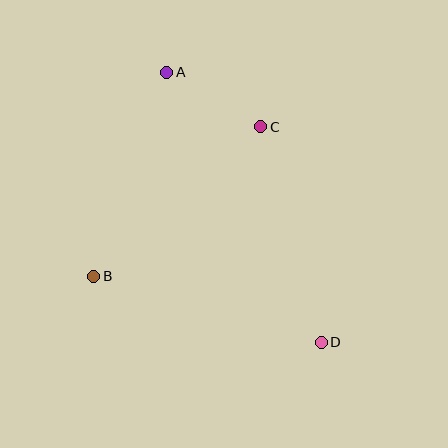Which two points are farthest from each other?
Points A and D are farthest from each other.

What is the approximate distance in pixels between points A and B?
The distance between A and B is approximately 217 pixels.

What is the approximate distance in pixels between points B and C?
The distance between B and C is approximately 224 pixels.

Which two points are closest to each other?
Points A and C are closest to each other.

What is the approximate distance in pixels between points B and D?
The distance between B and D is approximately 237 pixels.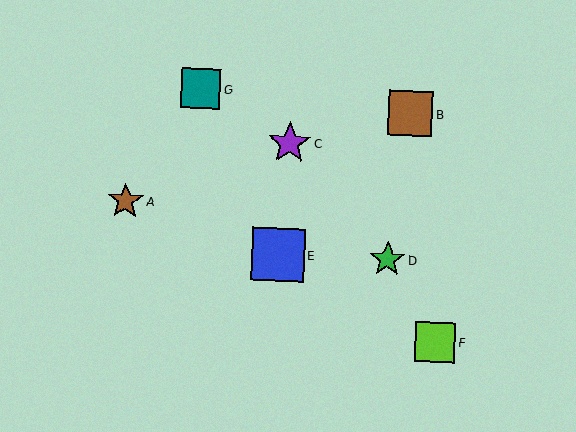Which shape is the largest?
The blue square (labeled E) is the largest.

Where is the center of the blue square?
The center of the blue square is at (278, 255).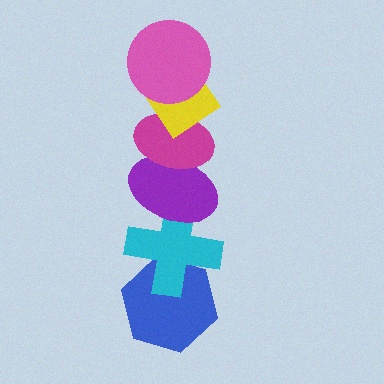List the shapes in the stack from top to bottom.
From top to bottom: the pink circle, the yellow diamond, the magenta ellipse, the purple ellipse, the cyan cross, the blue hexagon.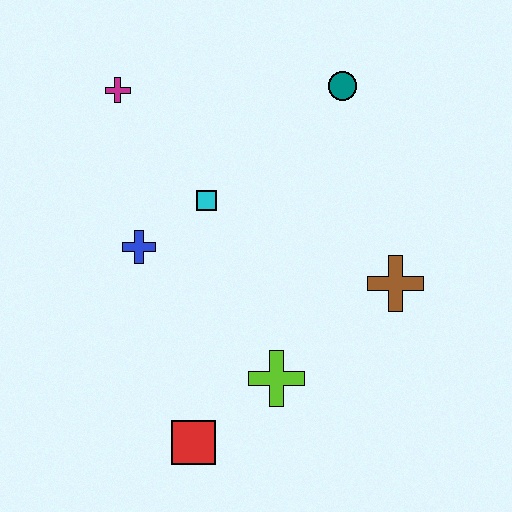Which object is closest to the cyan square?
The blue cross is closest to the cyan square.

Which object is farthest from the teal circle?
The red square is farthest from the teal circle.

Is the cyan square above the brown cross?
Yes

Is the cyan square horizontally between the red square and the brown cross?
Yes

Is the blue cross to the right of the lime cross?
No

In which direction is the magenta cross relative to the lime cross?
The magenta cross is above the lime cross.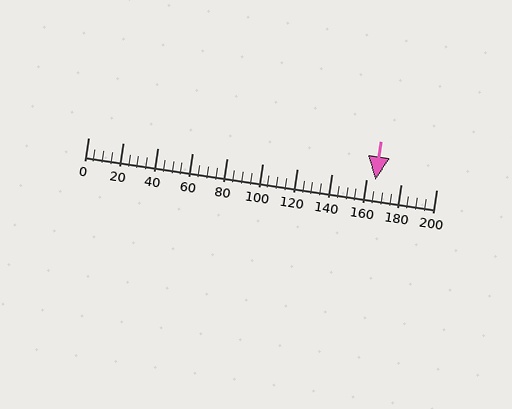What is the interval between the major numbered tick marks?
The major tick marks are spaced 20 units apart.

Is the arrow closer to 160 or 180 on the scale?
The arrow is closer to 160.